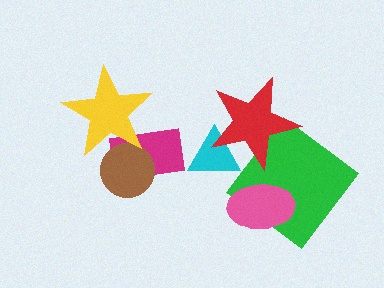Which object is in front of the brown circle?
The yellow star is in front of the brown circle.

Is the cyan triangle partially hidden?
Yes, it is partially covered by another shape.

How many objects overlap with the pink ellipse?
1 object overlaps with the pink ellipse.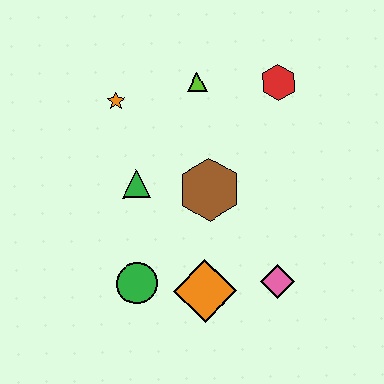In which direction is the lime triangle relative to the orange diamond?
The lime triangle is above the orange diamond.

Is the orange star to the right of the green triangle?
No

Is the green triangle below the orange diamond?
No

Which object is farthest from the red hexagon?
The green circle is farthest from the red hexagon.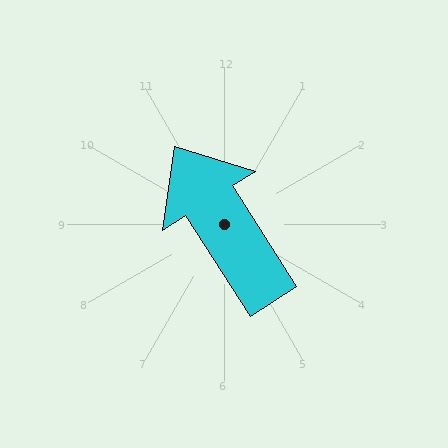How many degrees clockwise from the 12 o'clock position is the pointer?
Approximately 327 degrees.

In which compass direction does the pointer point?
Northwest.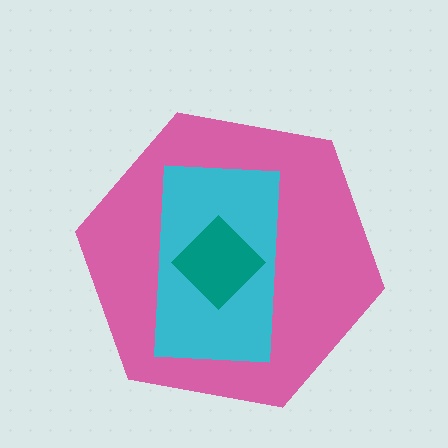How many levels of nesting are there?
3.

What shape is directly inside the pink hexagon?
The cyan rectangle.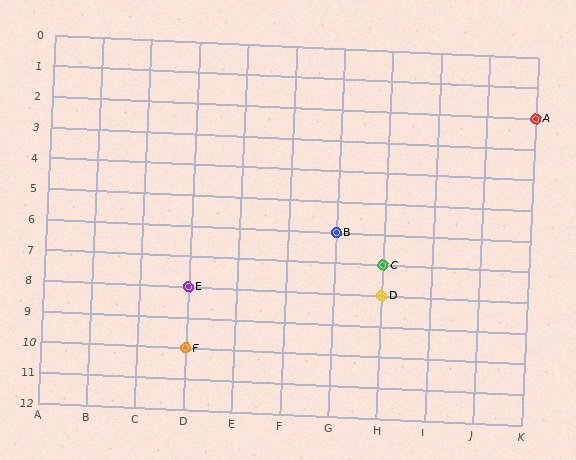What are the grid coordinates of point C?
Point C is at grid coordinates (H, 7).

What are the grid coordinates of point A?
Point A is at grid coordinates (K, 2).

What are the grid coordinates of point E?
Point E is at grid coordinates (D, 8).